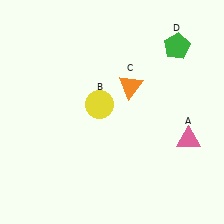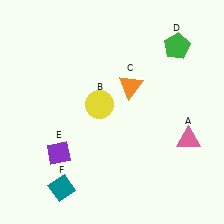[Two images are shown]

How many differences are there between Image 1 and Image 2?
There are 2 differences between the two images.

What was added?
A purple diamond (E), a teal diamond (F) were added in Image 2.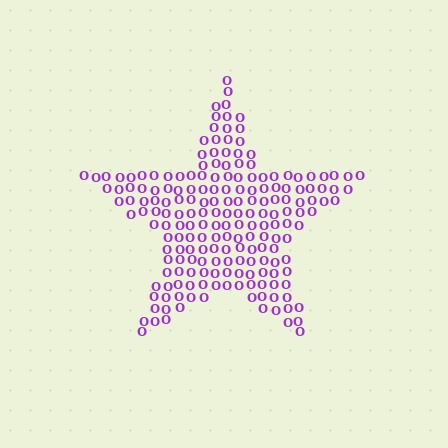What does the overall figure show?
The overall figure shows a star.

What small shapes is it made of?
It is made of small letter O's.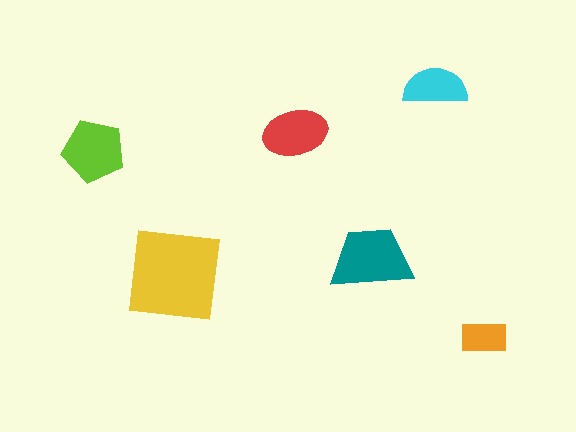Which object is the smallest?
The orange rectangle.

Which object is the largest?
The yellow square.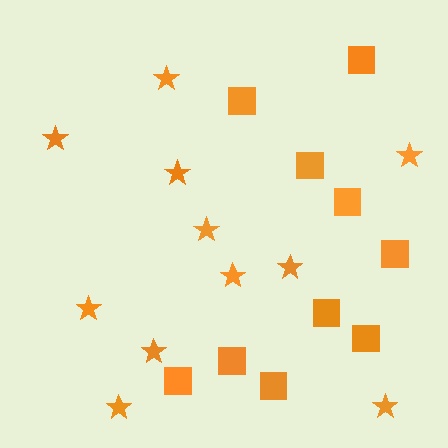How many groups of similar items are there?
There are 2 groups: one group of squares (10) and one group of stars (11).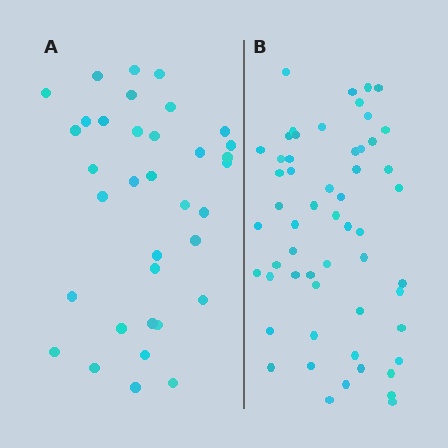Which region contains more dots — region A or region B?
Region B (the right region) has more dots.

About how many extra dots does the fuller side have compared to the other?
Region B has approximately 20 more dots than region A.